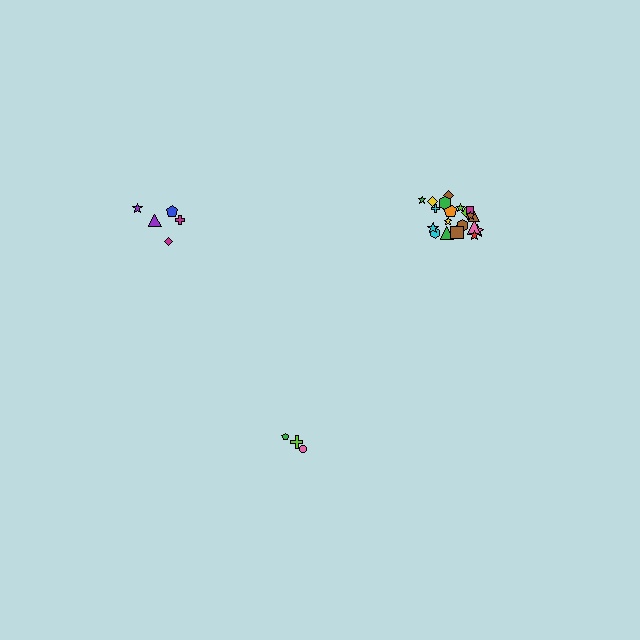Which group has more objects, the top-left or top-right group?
The top-right group.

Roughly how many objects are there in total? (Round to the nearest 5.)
Roughly 30 objects in total.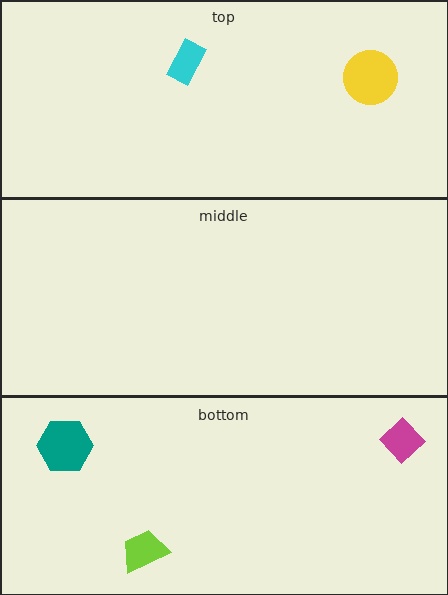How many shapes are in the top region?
2.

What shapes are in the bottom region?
The lime trapezoid, the magenta diamond, the teal hexagon.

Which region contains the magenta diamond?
The bottom region.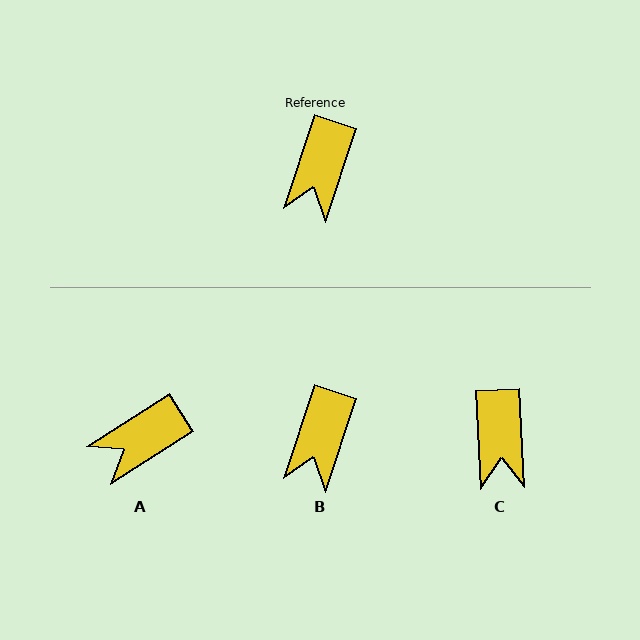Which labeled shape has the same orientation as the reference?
B.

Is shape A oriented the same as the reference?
No, it is off by about 40 degrees.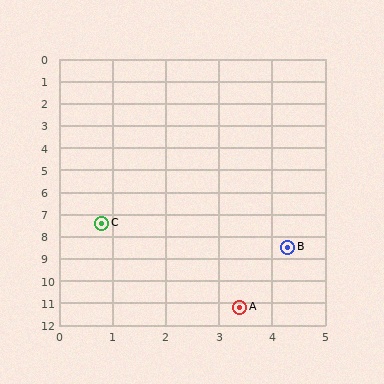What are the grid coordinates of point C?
Point C is at approximately (0.8, 7.4).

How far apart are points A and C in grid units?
Points A and C are about 4.6 grid units apart.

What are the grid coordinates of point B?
Point B is at approximately (4.3, 8.5).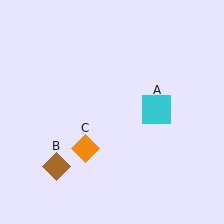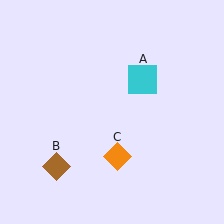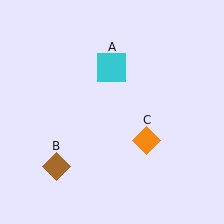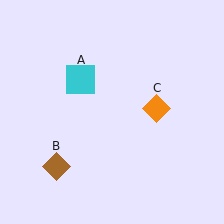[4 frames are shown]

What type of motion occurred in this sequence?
The cyan square (object A), orange diamond (object C) rotated counterclockwise around the center of the scene.